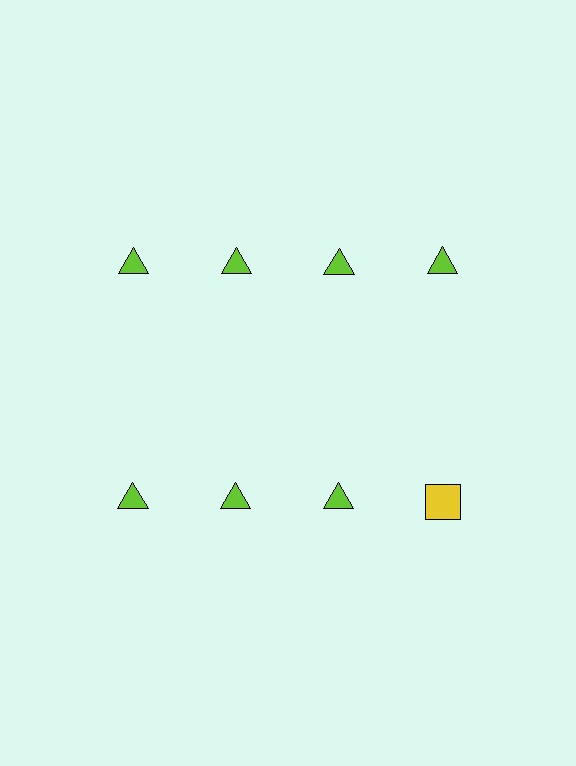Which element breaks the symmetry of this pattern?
The yellow square in the second row, second from right column breaks the symmetry. All other shapes are lime triangles.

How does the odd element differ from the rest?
It differs in both color (yellow instead of lime) and shape (square instead of triangle).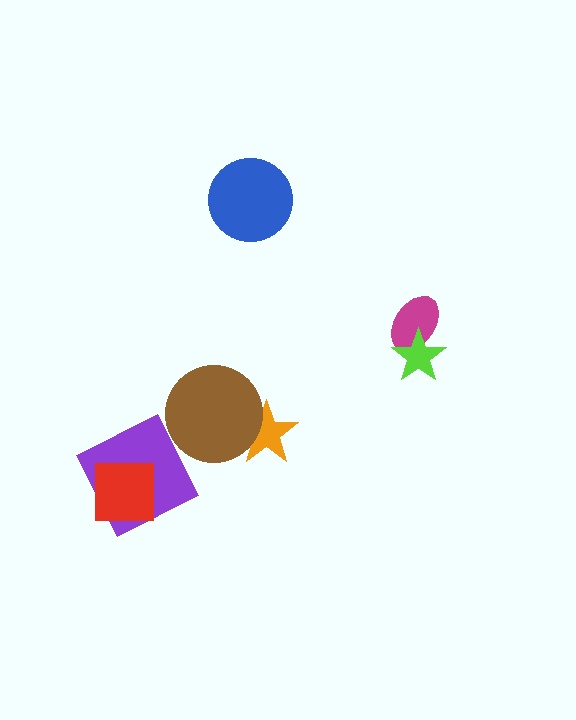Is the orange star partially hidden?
Yes, it is partially covered by another shape.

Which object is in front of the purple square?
The red square is in front of the purple square.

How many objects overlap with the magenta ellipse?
1 object overlaps with the magenta ellipse.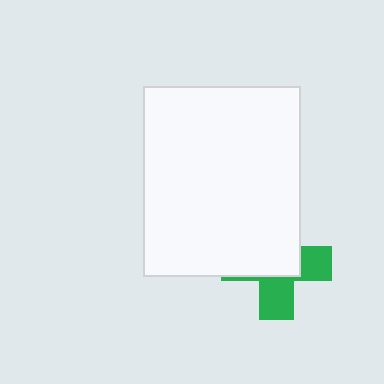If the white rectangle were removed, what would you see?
You would see the complete green cross.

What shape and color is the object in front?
The object in front is a white rectangle.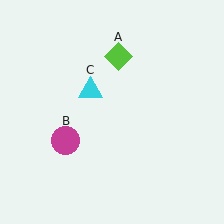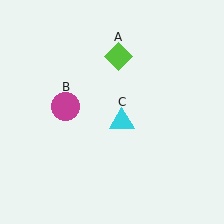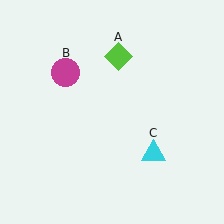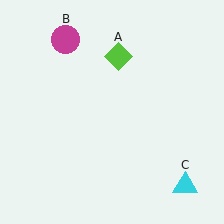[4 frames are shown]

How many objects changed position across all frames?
2 objects changed position: magenta circle (object B), cyan triangle (object C).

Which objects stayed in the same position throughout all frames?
Lime diamond (object A) remained stationary.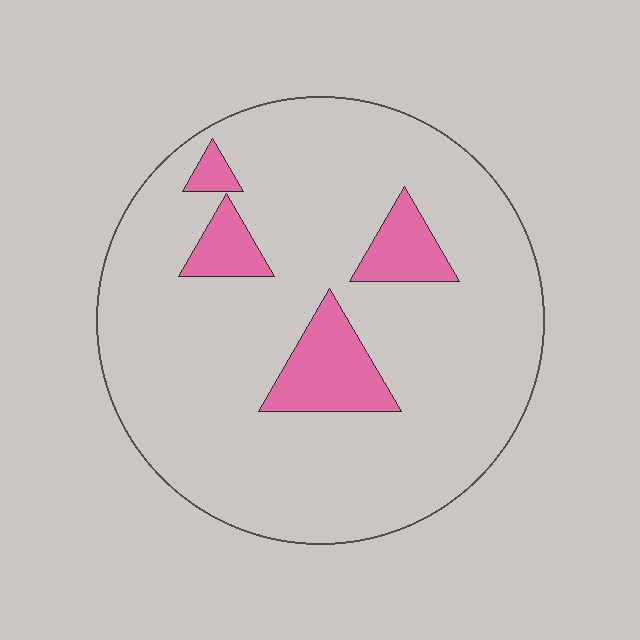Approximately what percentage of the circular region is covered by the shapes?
Approximately 15%.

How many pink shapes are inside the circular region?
4.